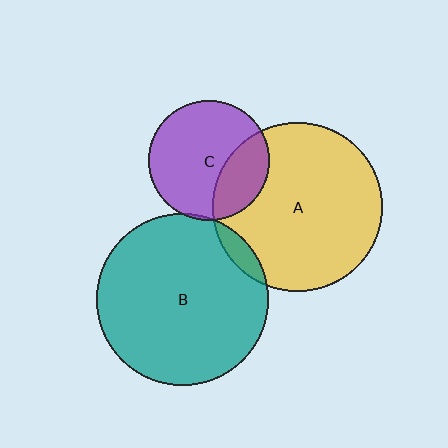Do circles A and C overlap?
Yes.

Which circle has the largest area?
Circle B (teal).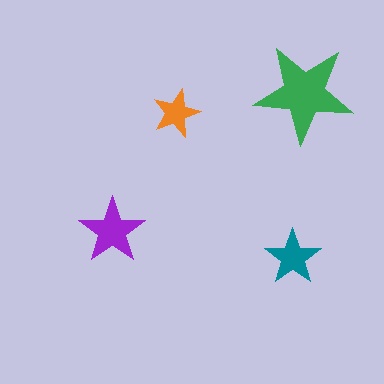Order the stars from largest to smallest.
the green one, the purple one, the teal one, the orange one.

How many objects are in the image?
There are 4 objects in the image.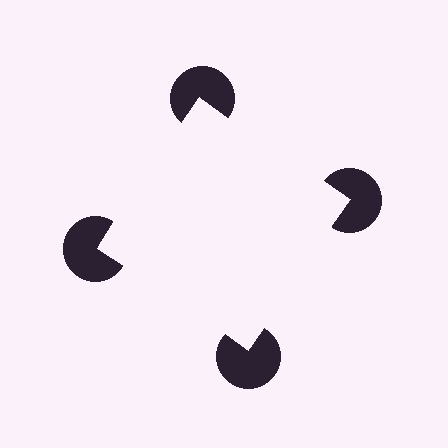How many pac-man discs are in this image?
There are 4 — one at each vertex of the illusory square.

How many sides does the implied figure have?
4 sides.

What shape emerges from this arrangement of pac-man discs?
An illusory square — its edges are inferred from the aligned wedge cuts in the pac-man discs, not physically drawn.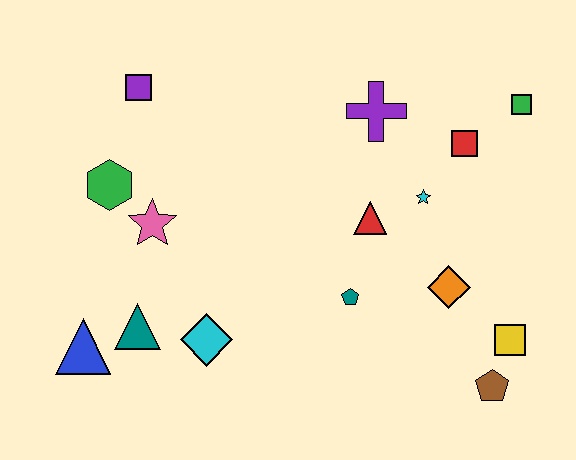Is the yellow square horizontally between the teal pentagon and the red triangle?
No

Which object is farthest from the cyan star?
The blue triangle is farthest from the cyan star.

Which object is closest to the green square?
The red square is closest to the green square.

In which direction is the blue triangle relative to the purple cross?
The blue triangle is to the left of the purple cross.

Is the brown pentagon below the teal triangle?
Yes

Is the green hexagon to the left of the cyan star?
Yes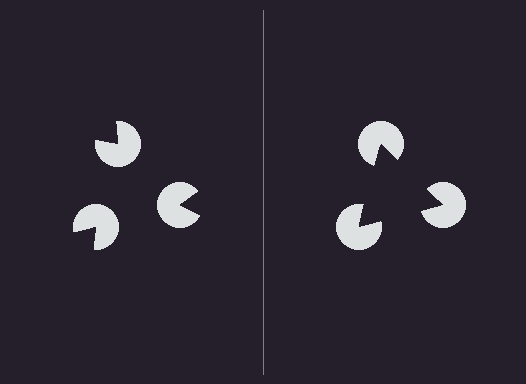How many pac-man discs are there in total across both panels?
6 — 3 on each side.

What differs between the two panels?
The pac-man discs are positioned identically on both sides; only the wedge orientations differ. On the right they align to a triangle; on the left they are misaligned.